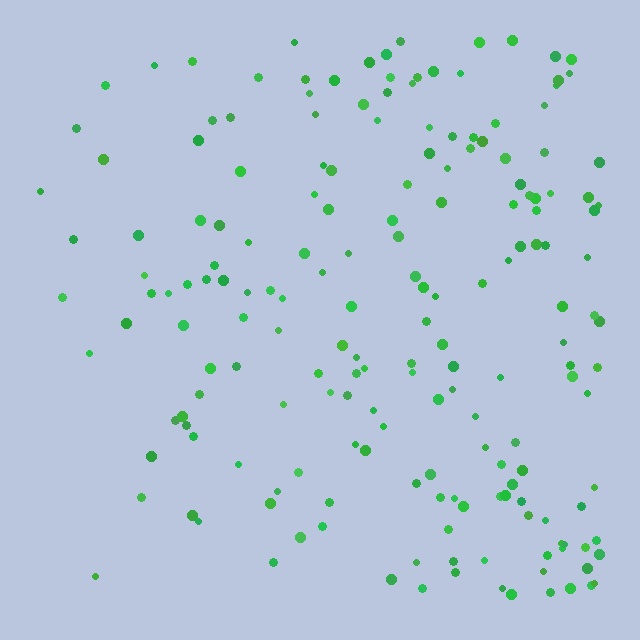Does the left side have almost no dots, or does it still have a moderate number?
Still a moderate number, just noticeably fewer than the right.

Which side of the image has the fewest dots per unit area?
The left.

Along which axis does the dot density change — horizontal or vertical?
Horizontal.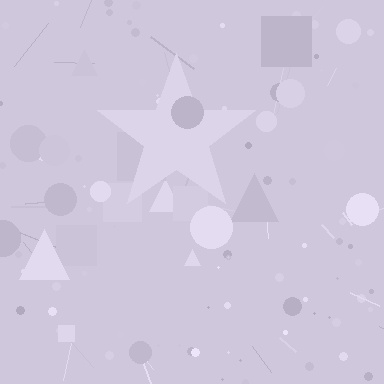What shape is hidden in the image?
A star is hidden in the image.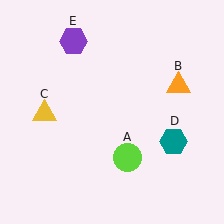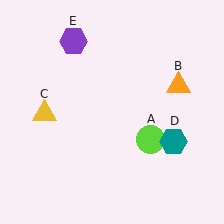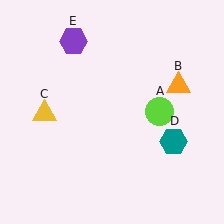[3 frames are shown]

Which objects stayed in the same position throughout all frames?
Orange triangle (object B) and yellow triangle (object C) and teal hexagon (object D) and purple hexagon (object E) remained stationary.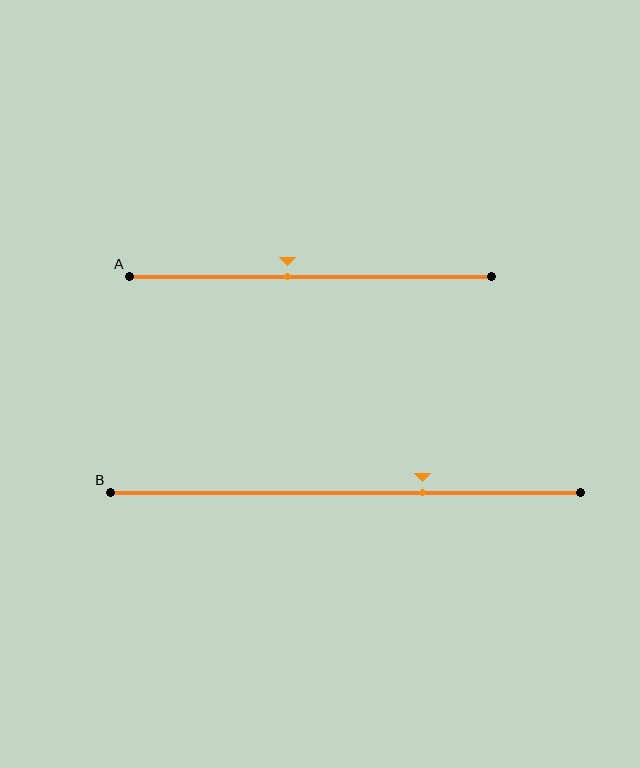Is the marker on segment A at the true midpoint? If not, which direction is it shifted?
No, the marker on segment A is shifted to the left by about 6% of the segment length.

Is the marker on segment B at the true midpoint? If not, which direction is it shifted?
No, the marker on segment B is shifted to the right by about 16% of the segment length.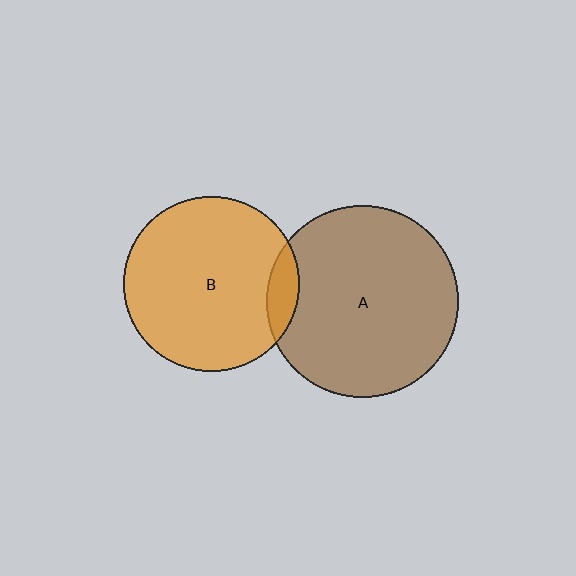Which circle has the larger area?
Circle A (brown).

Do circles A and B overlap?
Yes.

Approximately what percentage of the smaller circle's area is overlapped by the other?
Approximately 10%.